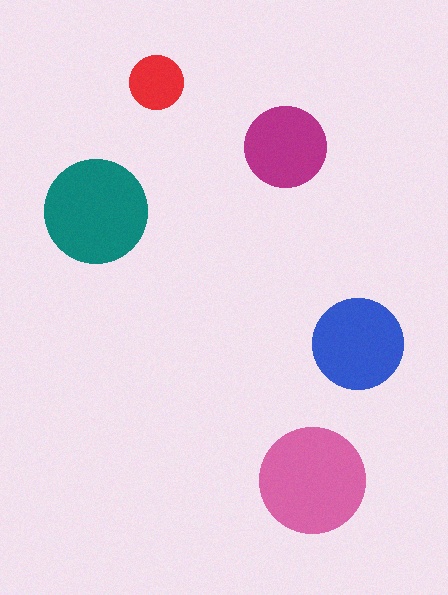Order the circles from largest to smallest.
the pink one, the teal one, the blue one, the magenta one, the red one.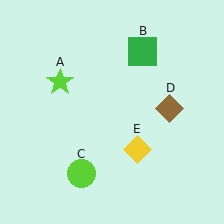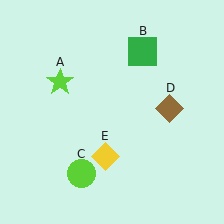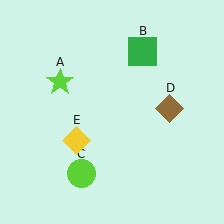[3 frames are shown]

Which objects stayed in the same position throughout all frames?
Lime star (object A) and green square (object B) and lime circle (object C) and brown diamond (object D) remained stationary.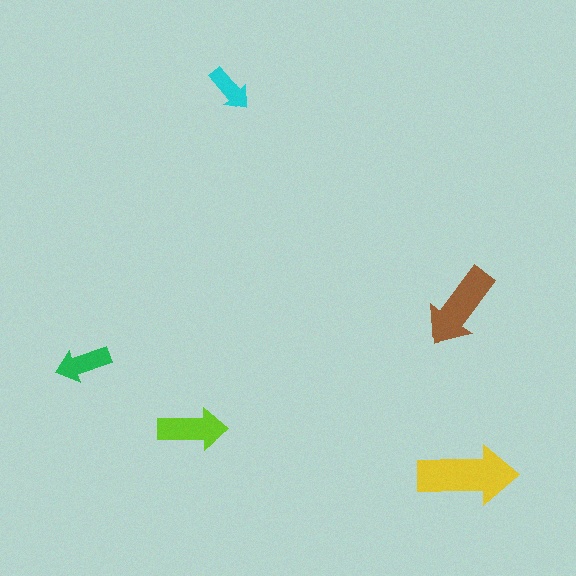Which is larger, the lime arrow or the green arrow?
The lime one.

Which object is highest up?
The cyan arrow is topmost.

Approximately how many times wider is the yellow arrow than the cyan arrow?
About 2 times wider.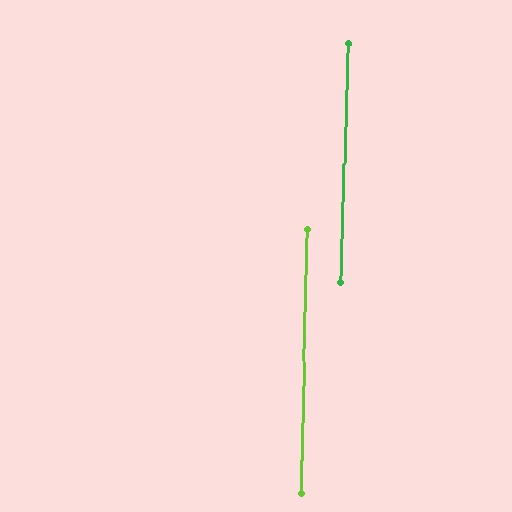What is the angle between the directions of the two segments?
Approximately 0 degrees.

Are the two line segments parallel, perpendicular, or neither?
Parallel — their directions differ by only 0.4°.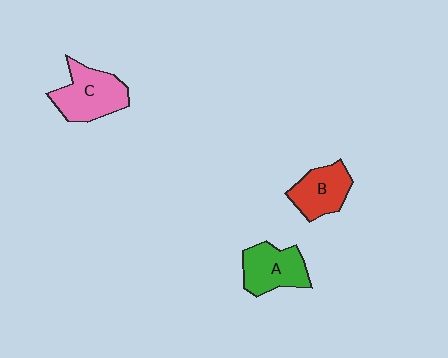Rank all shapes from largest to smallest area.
From largest to smallest: C (pink), A (green), B (red).